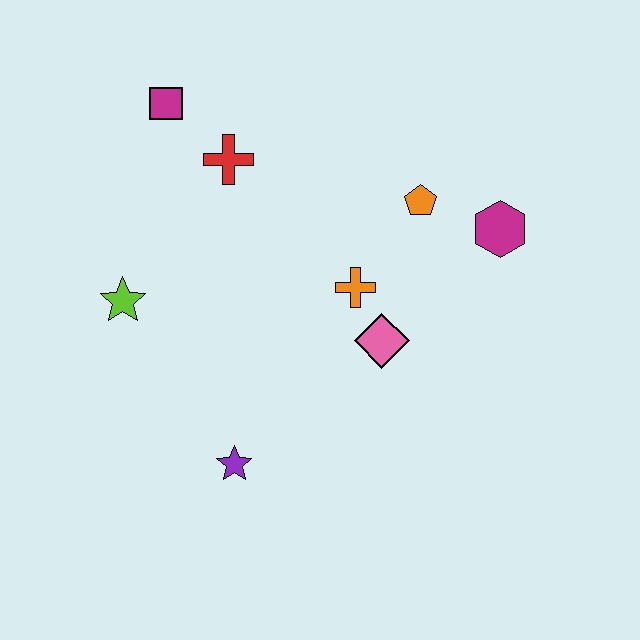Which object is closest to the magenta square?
The red cross is closest to the magenta square.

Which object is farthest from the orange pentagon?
The purple star is farthest from the orange pentagon.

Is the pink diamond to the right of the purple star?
Yes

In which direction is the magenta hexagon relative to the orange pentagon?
The magenta hexagon is to the right of the orange pentagon.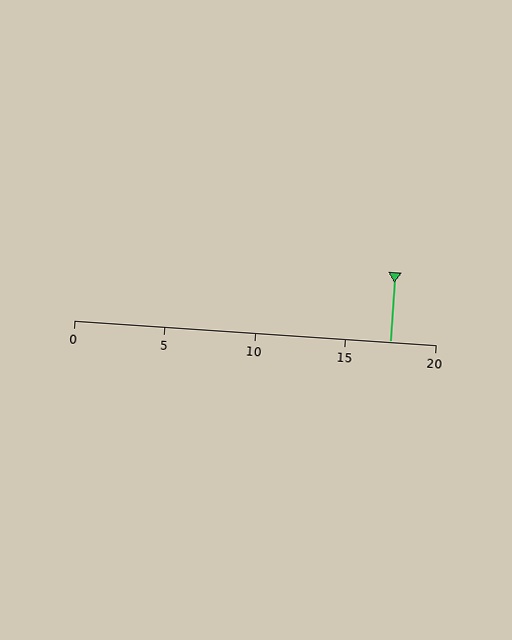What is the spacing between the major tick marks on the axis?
The major ticks are spaced 5 apart.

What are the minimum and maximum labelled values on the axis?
The axis runs from 0 to 20.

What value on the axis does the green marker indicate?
The marker indicates approximately 17.5.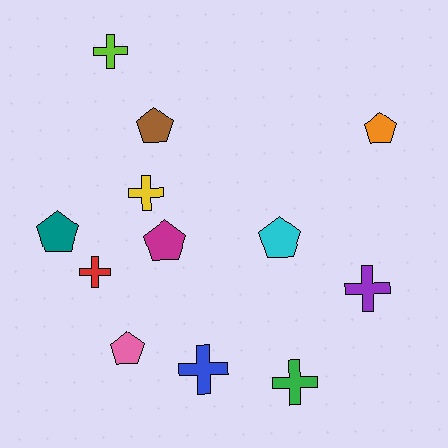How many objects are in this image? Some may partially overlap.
There are 12 objects.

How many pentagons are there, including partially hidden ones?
There are 6 pentagons.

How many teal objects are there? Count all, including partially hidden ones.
There is 1 teal object.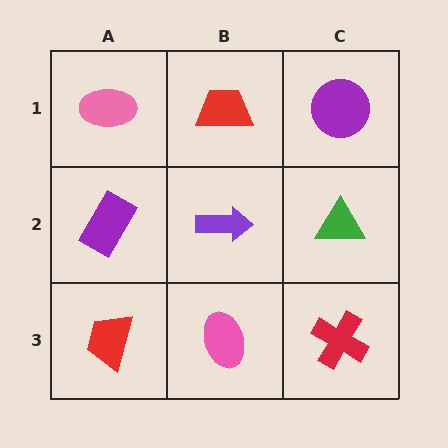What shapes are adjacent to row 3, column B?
A purple arrow (row 2, column B), a red trapezoid (row 3, column A), a red cross (row 3, column C).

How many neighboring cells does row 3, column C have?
2.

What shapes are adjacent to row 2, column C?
A purple circle (row 1, column C), a red cross (row 3, column C), a purple arrow (row 2, column B).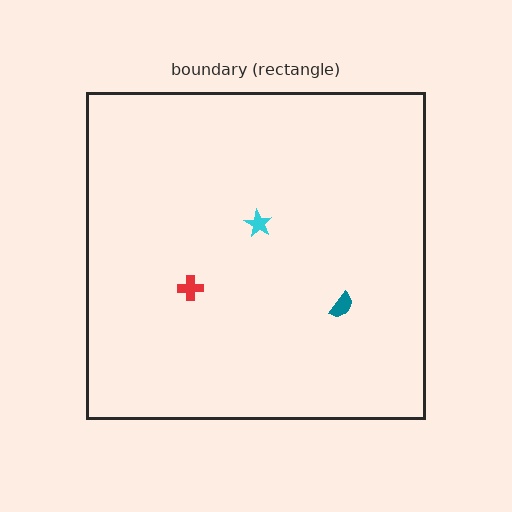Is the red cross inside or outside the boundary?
Inside.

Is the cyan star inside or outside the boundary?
Inside.